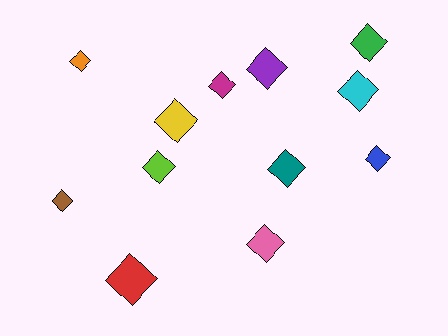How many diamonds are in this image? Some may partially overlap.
There are 12 diamonds.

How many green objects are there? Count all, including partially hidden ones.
There is 1 green object.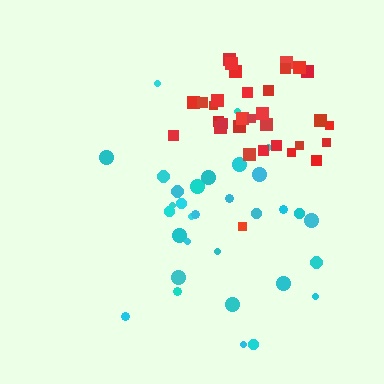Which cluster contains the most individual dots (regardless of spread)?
Cyan (35).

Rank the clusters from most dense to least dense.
red, cyan.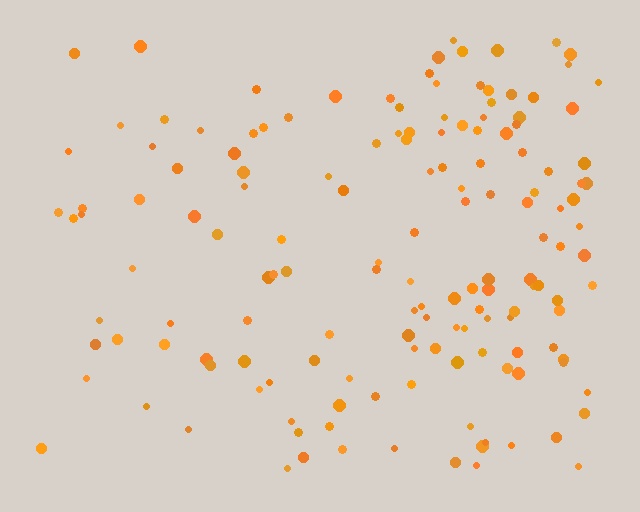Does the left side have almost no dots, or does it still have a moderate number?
Still a moderate number, just noticeably fewer than the right.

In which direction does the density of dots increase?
From left to right, with the right side densest.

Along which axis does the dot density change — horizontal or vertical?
Horizontal.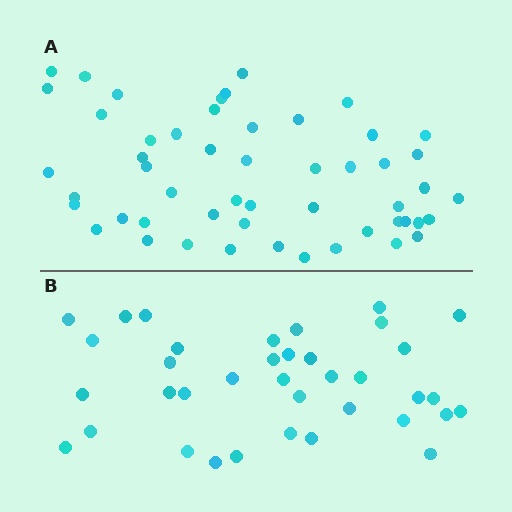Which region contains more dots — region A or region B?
Region A (the top region) has more dots.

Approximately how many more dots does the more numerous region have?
Region A has approximately 15 more dots than region B.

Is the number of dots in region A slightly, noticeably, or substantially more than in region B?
Region A has noticeably more, but not dramatically so. The ratio is roughly 1.4 to 1.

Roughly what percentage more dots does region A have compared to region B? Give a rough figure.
About 40% more.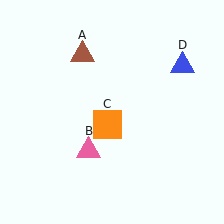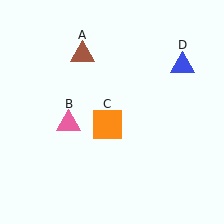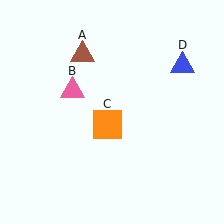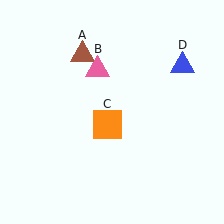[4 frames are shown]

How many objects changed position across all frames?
1 object changed position: pink triangle (object B).